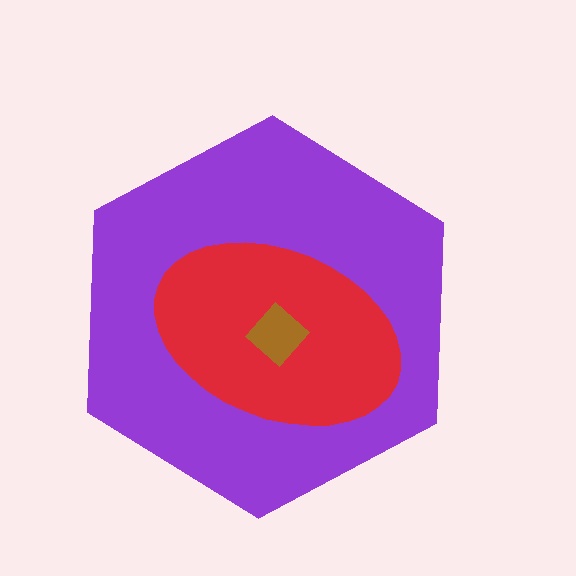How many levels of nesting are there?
3.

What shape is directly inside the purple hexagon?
The red ellipse.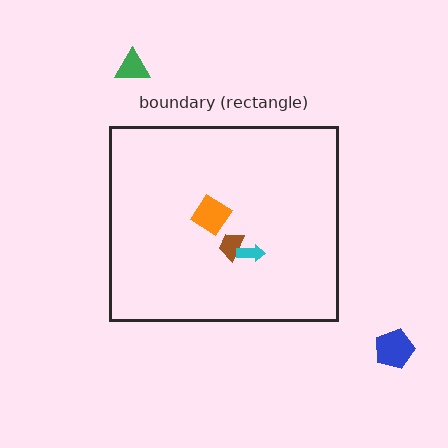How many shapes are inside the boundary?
3 inside, 2 outside.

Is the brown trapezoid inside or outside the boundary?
Inside.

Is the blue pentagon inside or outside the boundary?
Outside.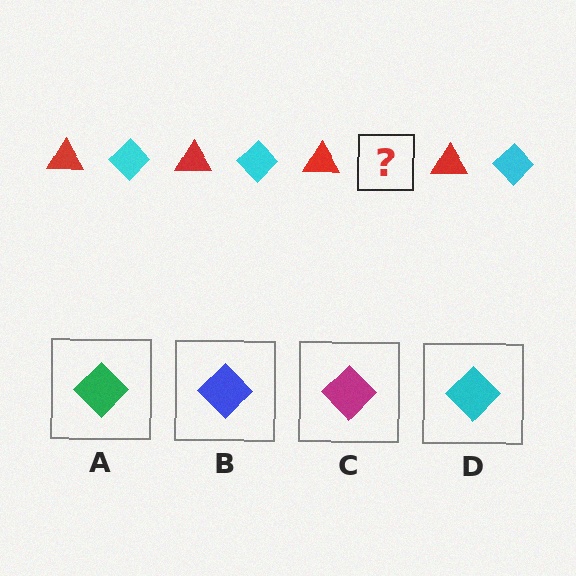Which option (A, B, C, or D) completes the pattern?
D.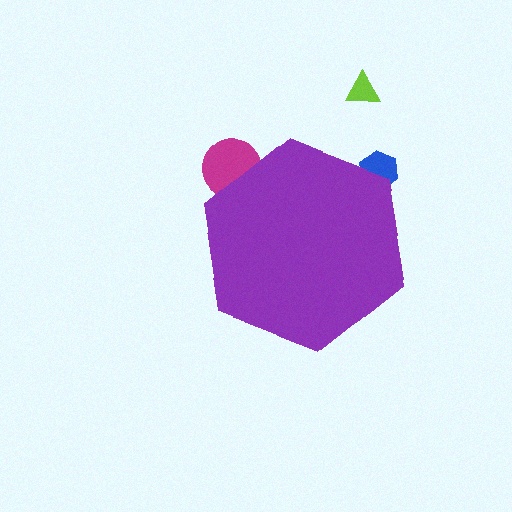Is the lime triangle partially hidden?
No, the lime triangle is fully visible.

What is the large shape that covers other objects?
A purple hexagon.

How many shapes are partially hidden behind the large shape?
2 shapes are partially hidden.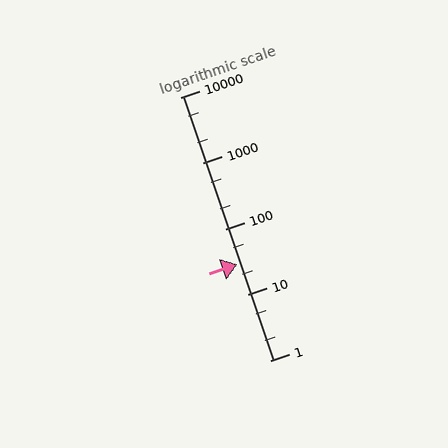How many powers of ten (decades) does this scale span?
The scale spans 4 decades, from 1 to 10000.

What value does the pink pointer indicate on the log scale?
The pointer indicates approximately 29.